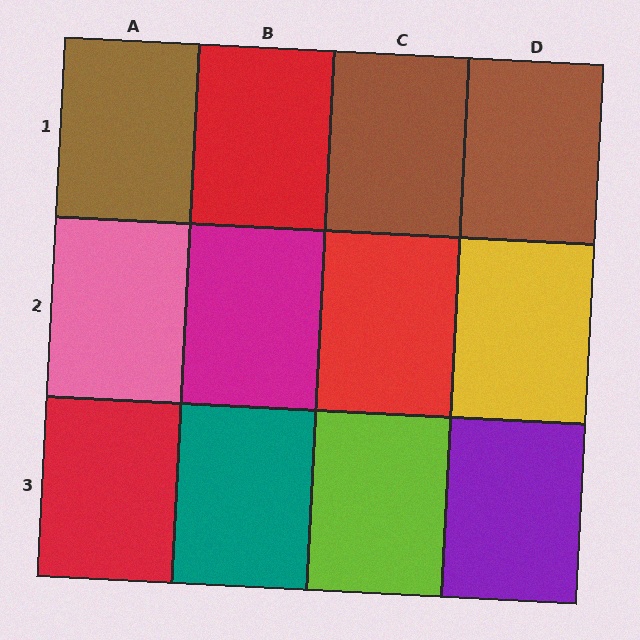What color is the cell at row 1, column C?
Brown.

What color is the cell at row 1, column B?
Red.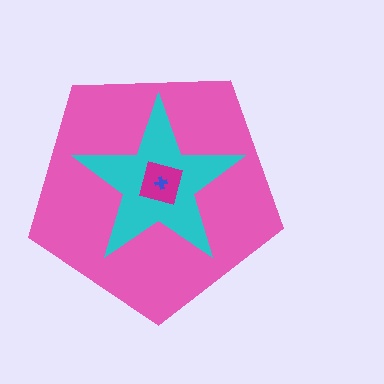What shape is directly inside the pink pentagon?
The cyan star.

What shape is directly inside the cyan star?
The magenta square.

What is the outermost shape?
The pink pentagon.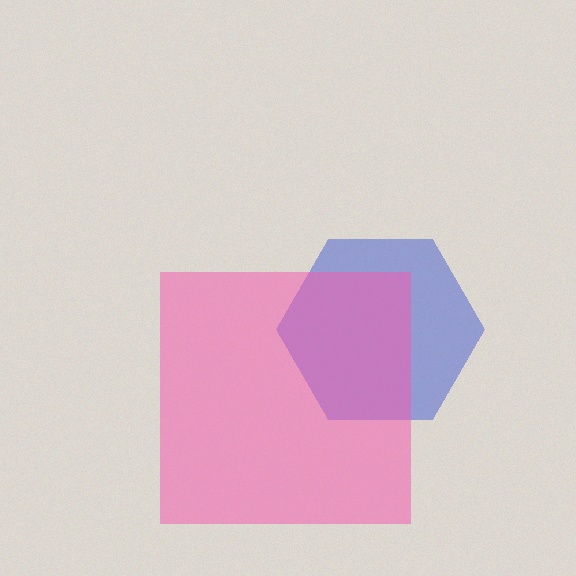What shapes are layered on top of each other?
The layered shapes are: a blue hexagon, a pink square.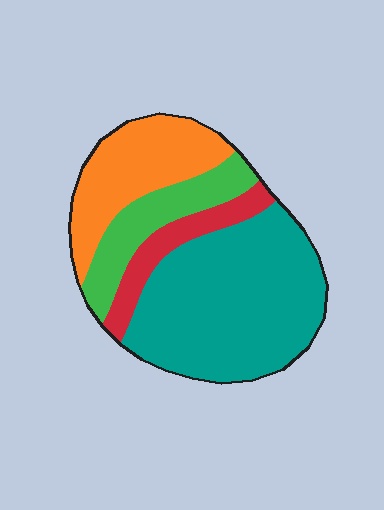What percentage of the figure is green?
Green takes up about one sixth (1/6) of the figure.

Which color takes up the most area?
Teal, at roughly 50%.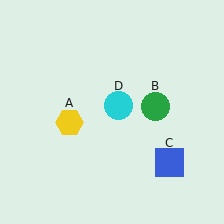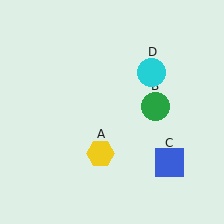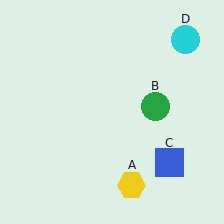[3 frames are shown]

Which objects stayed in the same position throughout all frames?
Green circle (object B) and blue square (object C) remained stationary.